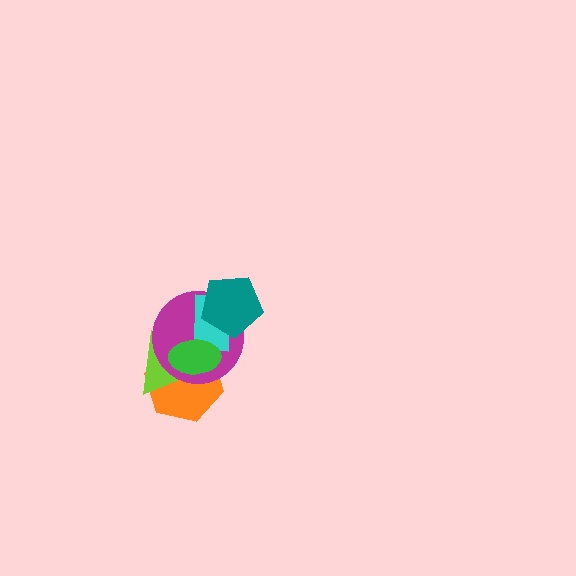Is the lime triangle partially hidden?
Yes, it is partially covered by another shape.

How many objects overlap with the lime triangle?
3 objects overlap with the lime triangle.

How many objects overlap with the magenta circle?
5 objects overlap with the magenta circle.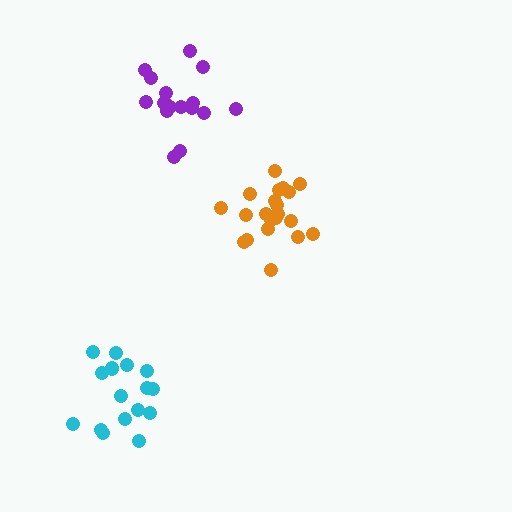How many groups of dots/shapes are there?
There are 3 groups.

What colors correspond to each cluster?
The clusters are colored: orange, purple, cyan.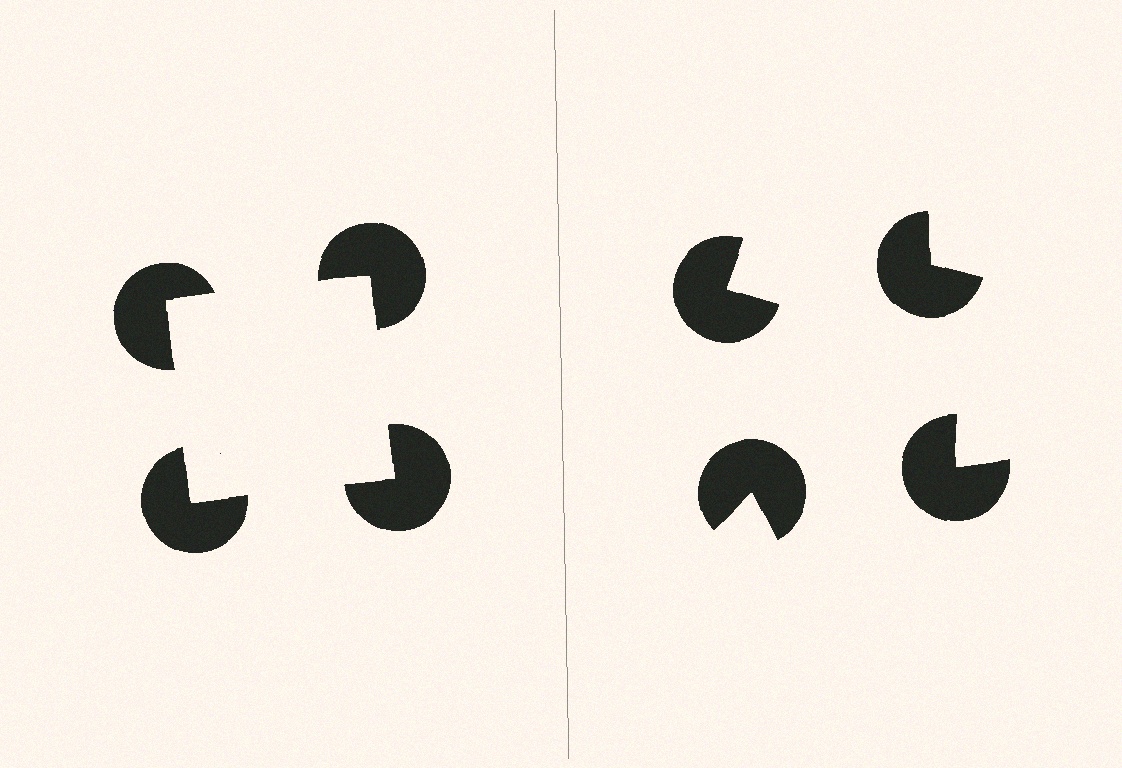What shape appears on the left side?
An illusory square.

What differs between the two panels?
The pac-man discs are positioned identically on both sides; only the wedge orientations differ. On the left they align to a square; on the right they are misaligned.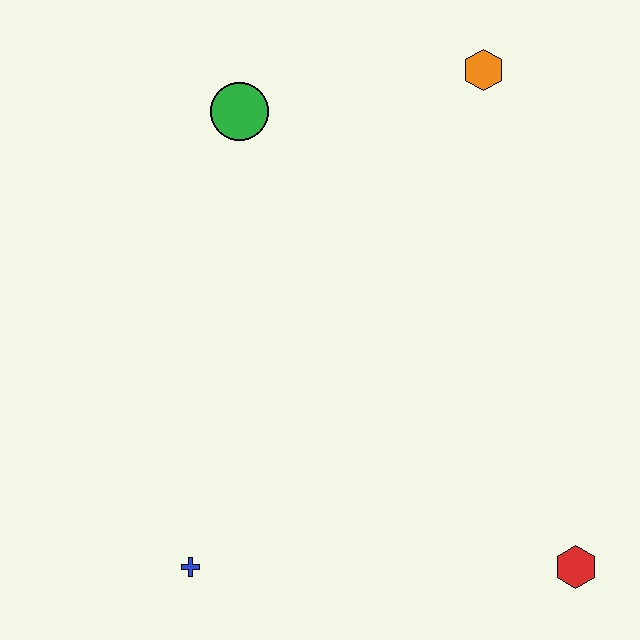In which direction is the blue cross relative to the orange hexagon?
The blue cross is below the orange hexagon.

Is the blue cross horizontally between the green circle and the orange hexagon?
No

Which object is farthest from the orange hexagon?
The blue cross is farthest from the orange hexagon.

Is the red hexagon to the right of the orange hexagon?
Yes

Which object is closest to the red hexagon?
The blue cross is closest to the red hexagon.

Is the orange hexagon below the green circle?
No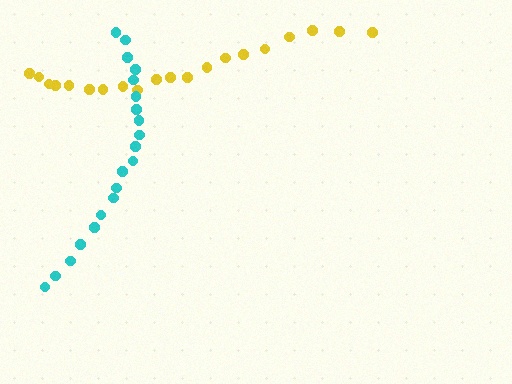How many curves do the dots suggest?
There are 2 distinct paths.